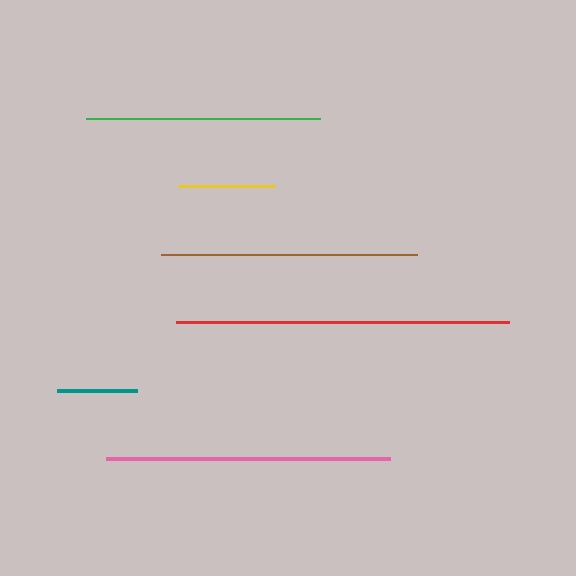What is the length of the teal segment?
The teal segment is approximately 80 pixels long.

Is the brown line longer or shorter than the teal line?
The brown line is longer than the teal line.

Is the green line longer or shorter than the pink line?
The pink line is longer than the green line.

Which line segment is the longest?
The red line is the longest at approximately 333 pixels.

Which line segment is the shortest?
The teal line is the shortest at approximately 80 pixels.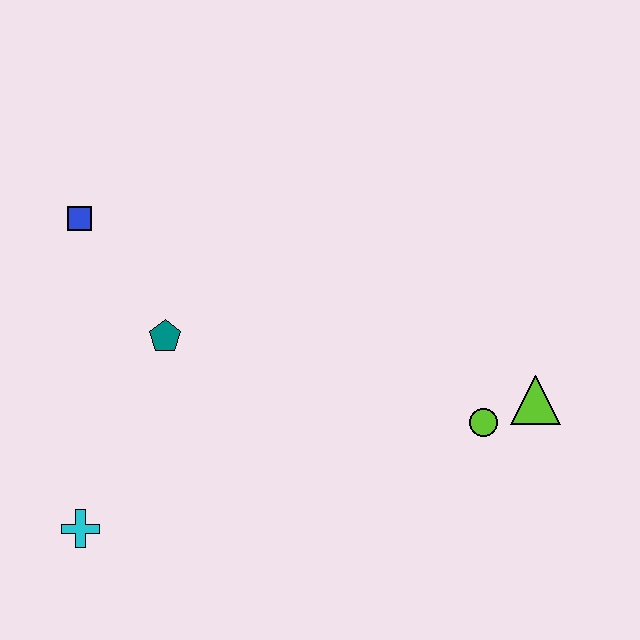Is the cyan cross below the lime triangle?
Yes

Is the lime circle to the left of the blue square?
No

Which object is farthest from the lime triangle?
The blue square is farthest from the lime triangle.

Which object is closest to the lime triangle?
The lime circle is closest to the lime triangle.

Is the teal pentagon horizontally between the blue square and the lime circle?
Yes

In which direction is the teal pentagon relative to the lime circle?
The teal pentagon is to the left of the lime circle.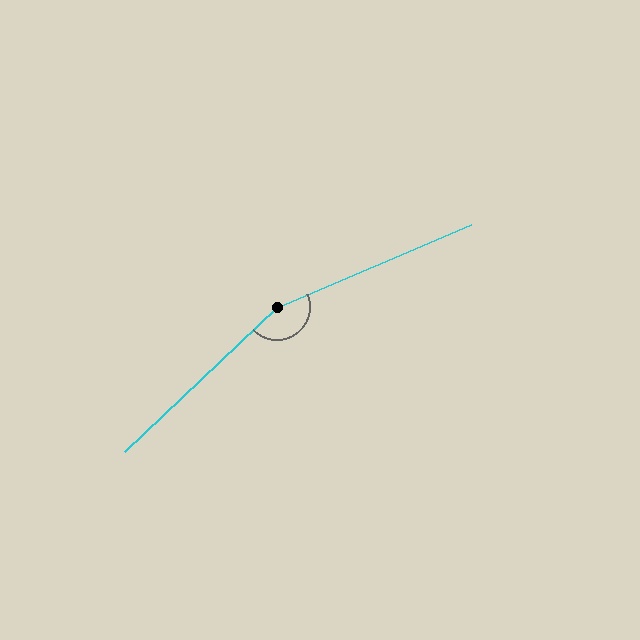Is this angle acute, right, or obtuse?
It is obtuse.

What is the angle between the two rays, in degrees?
Approximately 159 degrees.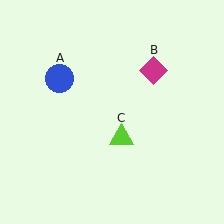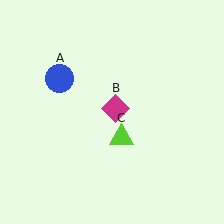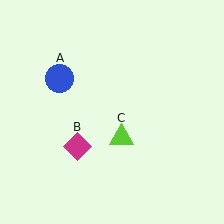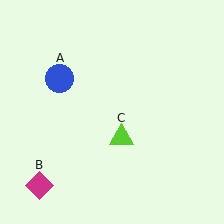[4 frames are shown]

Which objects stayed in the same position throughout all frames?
Blue circle (object A) and lime triangle (object C) remained stationary.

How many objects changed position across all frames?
1 object changed position: magenta diamond (object B).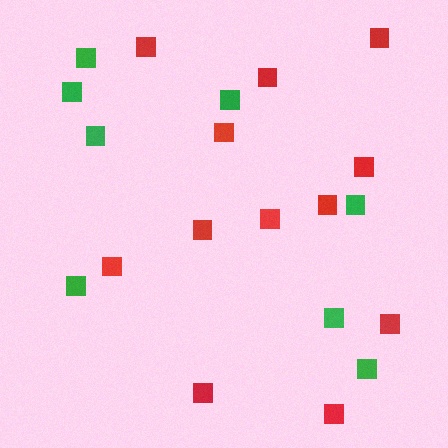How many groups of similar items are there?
There are 2 groups: one group of green squares (8) and one group of red squares (12).